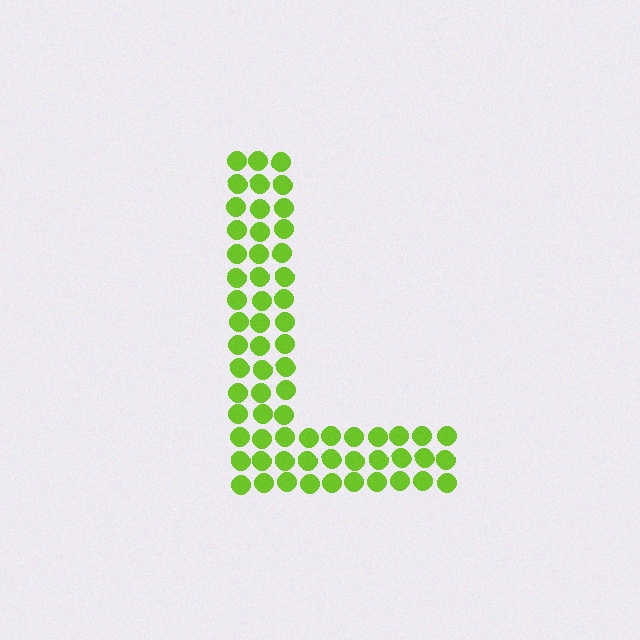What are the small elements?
The small elements are circles.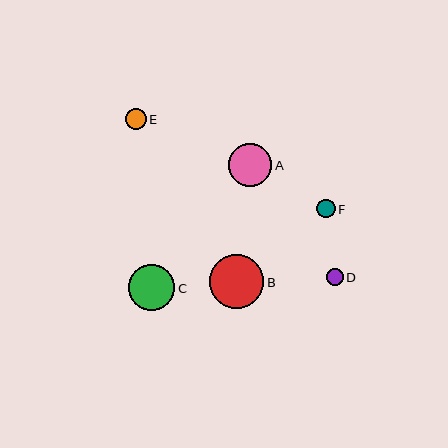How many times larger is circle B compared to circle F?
Circle B is approximately 3.0 times the size of circle F.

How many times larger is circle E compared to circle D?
Circle E is approximately 1.2 times the size of circle D.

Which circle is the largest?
Circle B is the largest with a size of approximately 54 pixels.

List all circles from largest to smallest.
From largest to smallest: B, C, A, E, F, D.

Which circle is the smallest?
Circle D is the smallest with a size of approximately 17 pixels.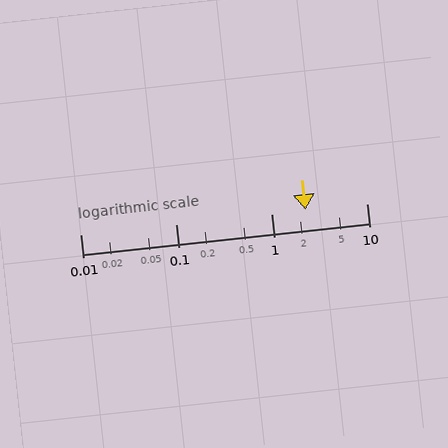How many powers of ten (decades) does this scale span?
The scale spans 3 decades, from 0.01 to 10.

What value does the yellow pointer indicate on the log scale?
The pointer indicates approximately 2.3.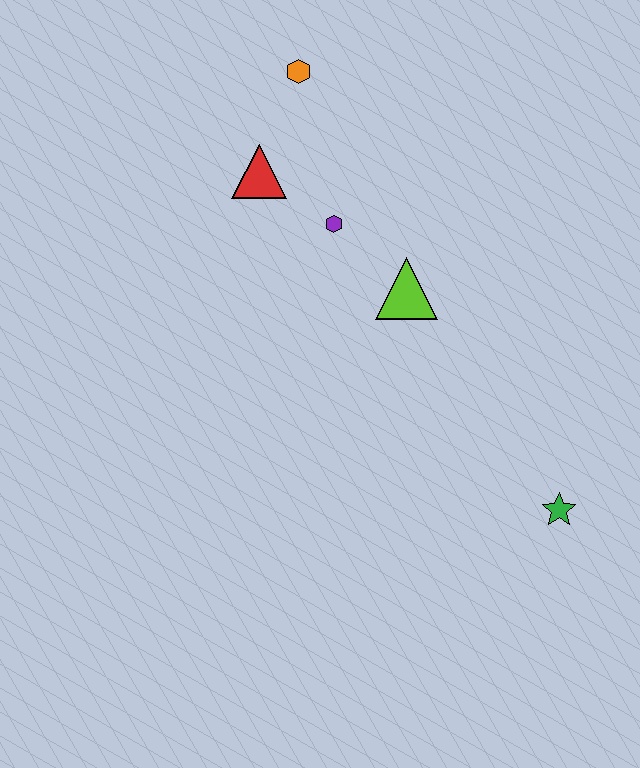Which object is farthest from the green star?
The orange hexagon is farthest from the green star.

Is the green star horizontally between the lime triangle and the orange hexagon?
No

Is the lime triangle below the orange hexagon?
Yes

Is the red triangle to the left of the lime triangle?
Yes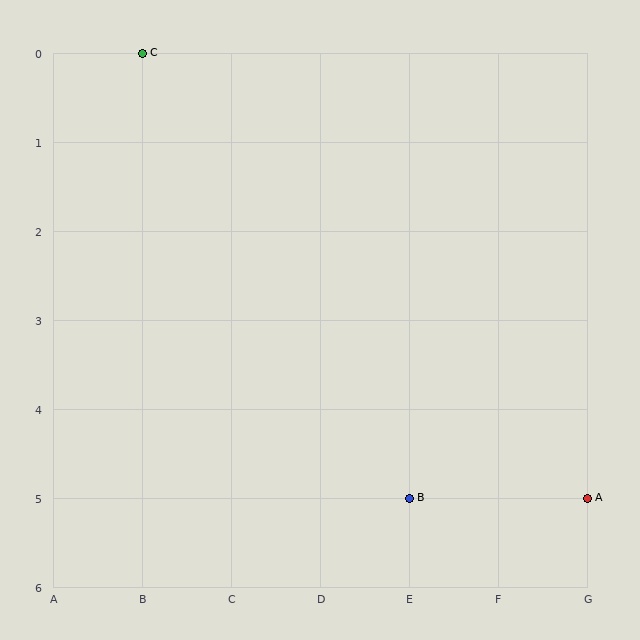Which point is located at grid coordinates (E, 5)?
Point B is at (E, 5).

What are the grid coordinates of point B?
Point B is at grid coordinates (E, 5).